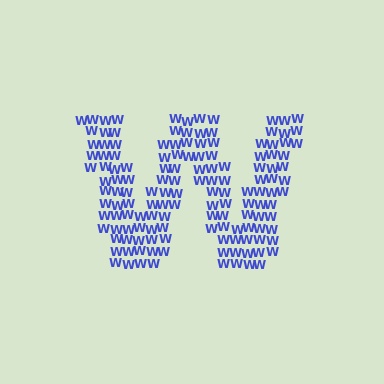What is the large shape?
The large shape is the letter W.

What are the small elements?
The small elements are letter W's.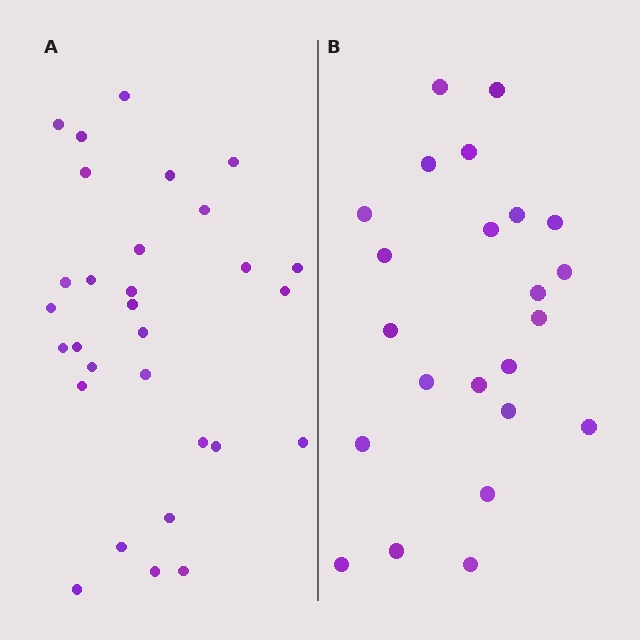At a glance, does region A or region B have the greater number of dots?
Region A (the left region) has more dots.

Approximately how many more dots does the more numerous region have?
Region A has roughly 8 or so more dots than region B.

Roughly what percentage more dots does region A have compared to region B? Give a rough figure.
About 30% more.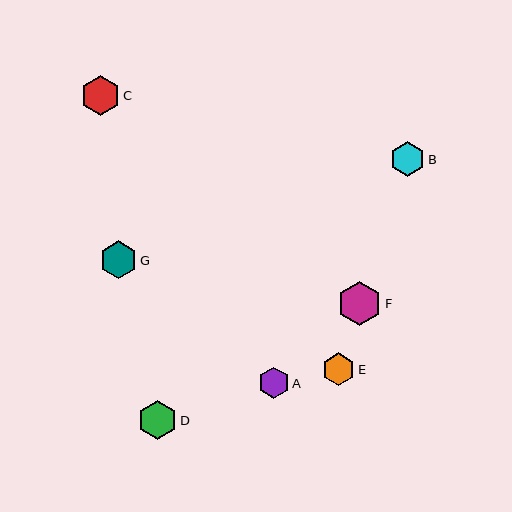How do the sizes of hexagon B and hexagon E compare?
Hexagon B and hexagon E are approximately the same size.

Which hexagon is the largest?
Hexagon F is the largest with a size of approximately 44 pixels.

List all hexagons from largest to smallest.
From largest to smallest: F, C, D, G, B, E, A.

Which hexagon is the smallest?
Hexagon A is the smallest with a size of approximately 31 pixels.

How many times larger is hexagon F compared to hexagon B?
Hexagon F is approximately 1.3 times the size of hexagon B.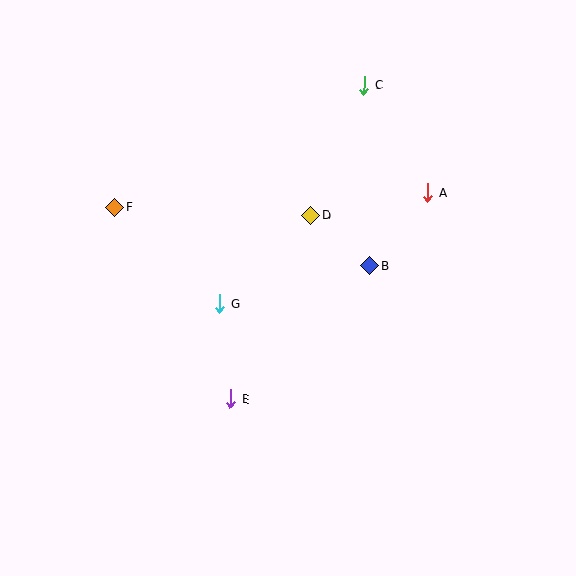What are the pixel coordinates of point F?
Point F is at (115, 207).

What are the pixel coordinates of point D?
Point D is at (311, 215).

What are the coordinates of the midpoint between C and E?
The midpoint between C and E is at (297, 242).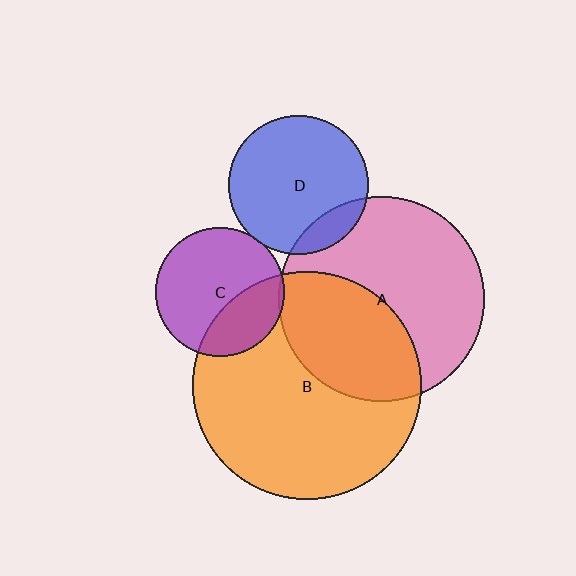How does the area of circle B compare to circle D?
Approximately 2.7 times.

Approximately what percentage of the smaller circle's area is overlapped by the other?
Approximately 30%.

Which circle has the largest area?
Circle B (orange).